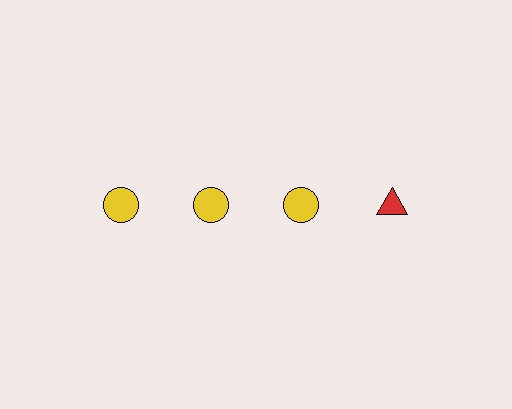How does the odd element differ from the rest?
It differs in both color (red instead of yellow) and shape (triangle instead of circle).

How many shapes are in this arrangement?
There are 4 shapes arranged in a grid pattern.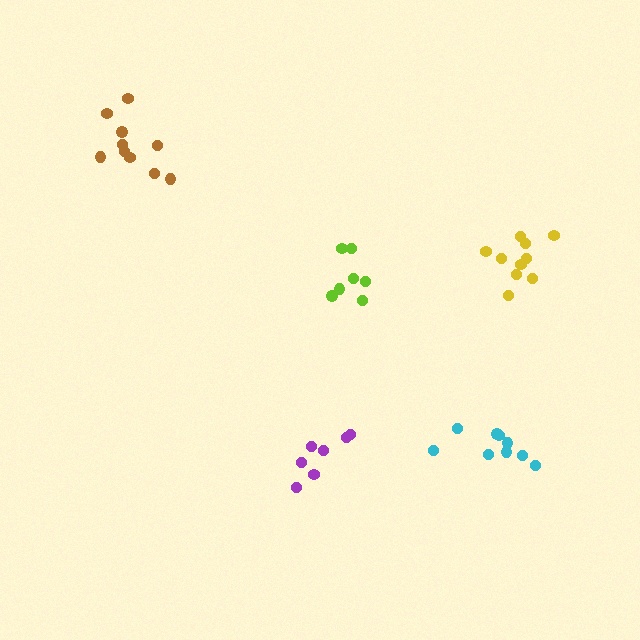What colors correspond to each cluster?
The clusters are colored: lime, purple, cyan, yellow, brown.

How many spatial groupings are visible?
There are 5 spatial groupings.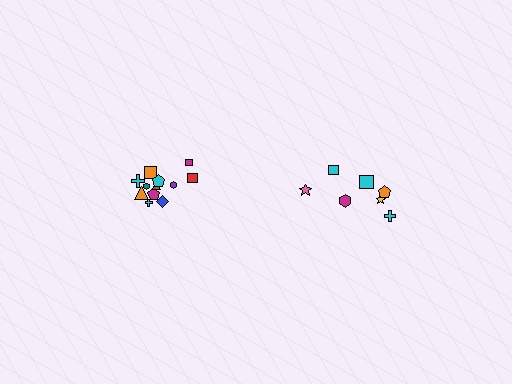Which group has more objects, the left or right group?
The left group.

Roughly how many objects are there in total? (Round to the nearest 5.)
Roughly 20 objects in total.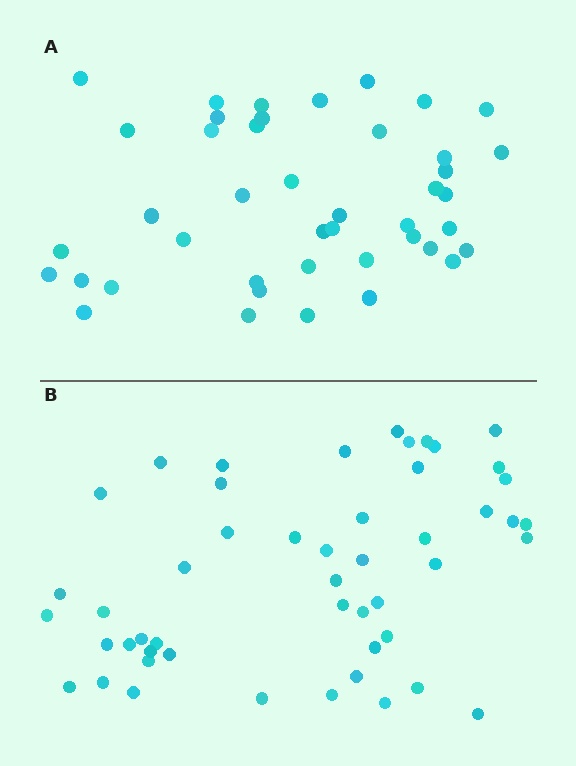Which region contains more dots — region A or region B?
Region B (the bottom region) has more dots.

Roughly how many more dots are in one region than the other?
Region B has roughly 8 or so more dots than region A.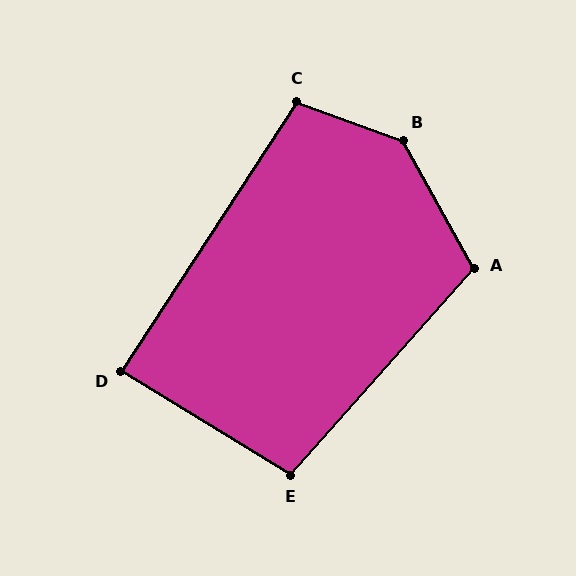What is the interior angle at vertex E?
Approximately 100 degrees (obtuse).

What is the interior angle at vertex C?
Approximately 103 degrees (obtuse).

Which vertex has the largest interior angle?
B, at approximately 139 degrees.